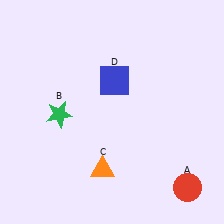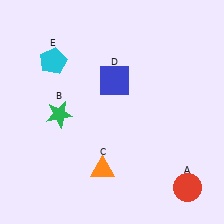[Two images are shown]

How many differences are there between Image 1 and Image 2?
There is 1 difference between the two images.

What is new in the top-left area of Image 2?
A cyan pentagon (E) was added in the top-left area of Image 2.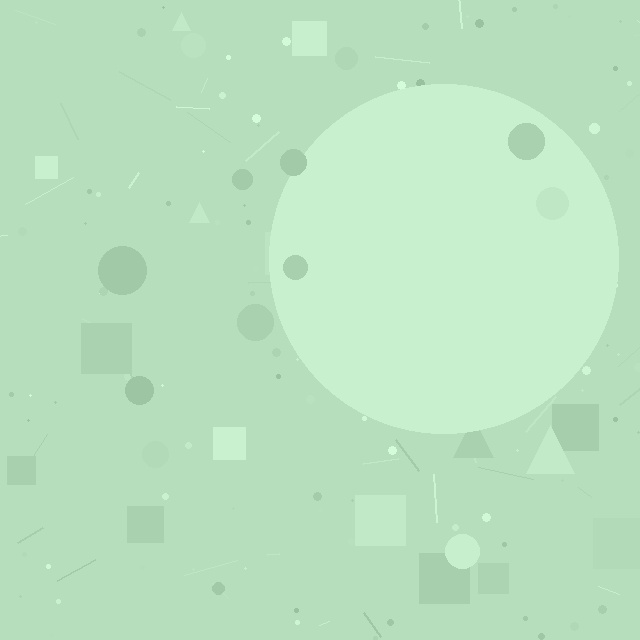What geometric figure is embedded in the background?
A circle is embedded in the background.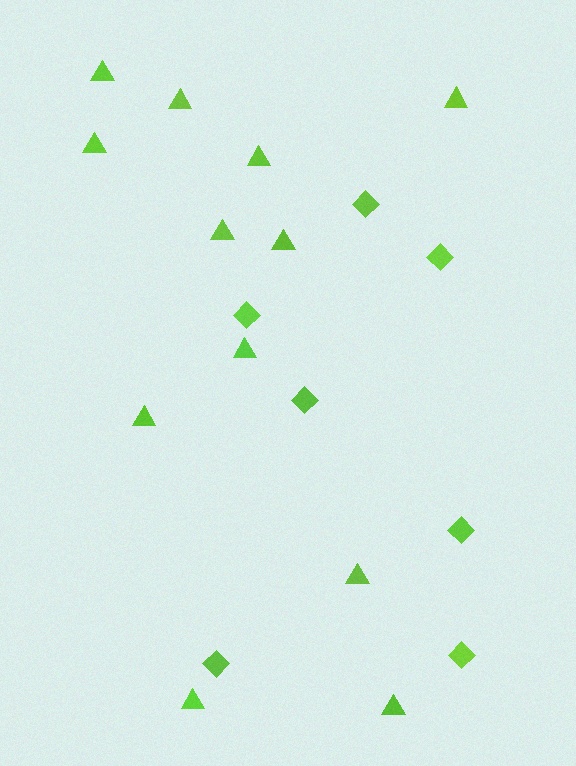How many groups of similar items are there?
There are 2 groups: one group of triangles (12) and one group of diamonds (7).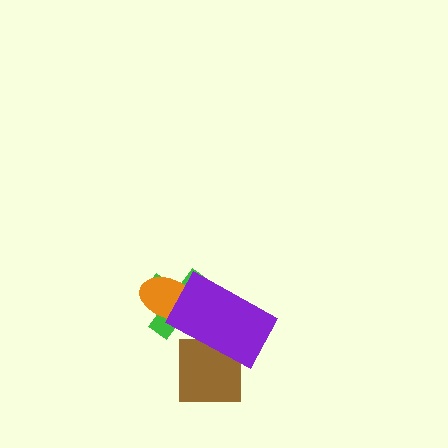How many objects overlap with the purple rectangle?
3 objects overlap with the purple rectangle.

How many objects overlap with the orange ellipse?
2 objects overlap with the orange ellipse.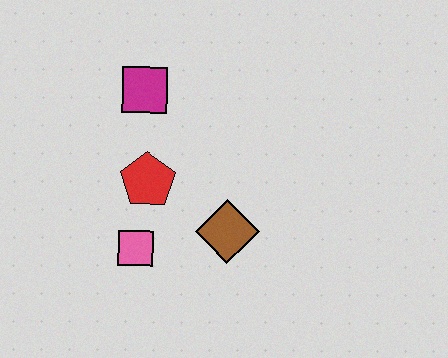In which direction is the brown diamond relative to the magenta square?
The brown diamond is below the magenta square.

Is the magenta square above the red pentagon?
Yes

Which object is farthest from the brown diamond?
The magenta square is farthest from the brown diamond.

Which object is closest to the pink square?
The red pentagon is closest to the pink square.